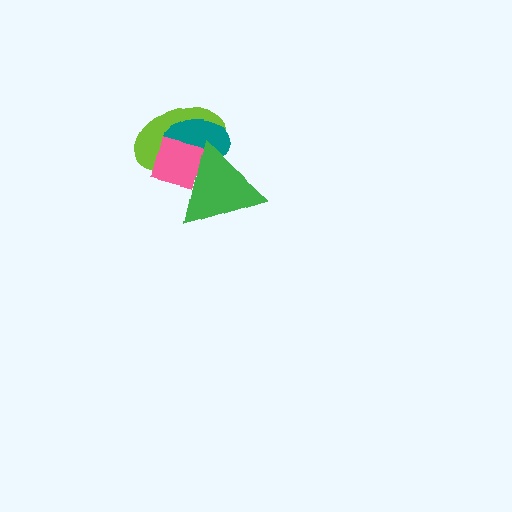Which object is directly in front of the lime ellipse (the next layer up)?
The teal ellipse is directly in front of the lime ellipse.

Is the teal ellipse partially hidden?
Yes, it is partially covered by another shape.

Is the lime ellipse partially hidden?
Yes, it is partially covered by another shape.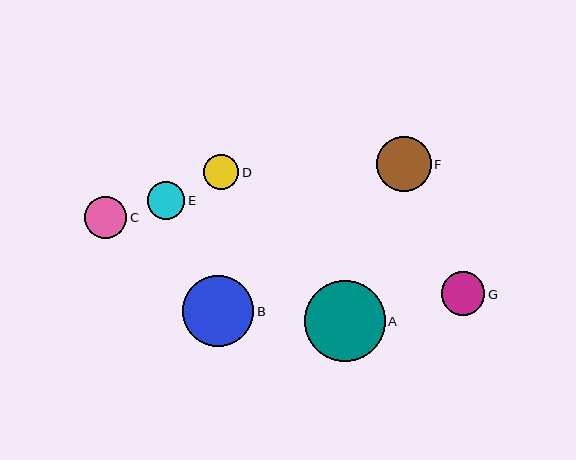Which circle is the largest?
Circle A is the largest with a size of approximately 81 pixels.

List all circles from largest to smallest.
From largest to smallest: A, B, F, G, C, E, D.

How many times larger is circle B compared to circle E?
Circle B is approximately 1.9 times the size of circle E.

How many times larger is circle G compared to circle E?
Circle G is approximately 1.2 times the size of circle E.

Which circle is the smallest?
Circle D is the smallest with a size of approximately 35 pixels.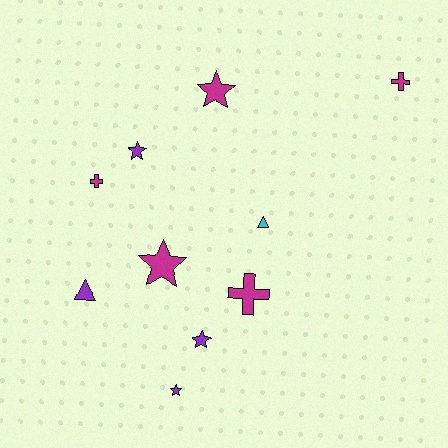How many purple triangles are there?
There is 1 purple triangle.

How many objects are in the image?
There are 10 objects.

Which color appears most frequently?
Magenta, with 5 objects.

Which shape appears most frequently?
Star, with 5 objects.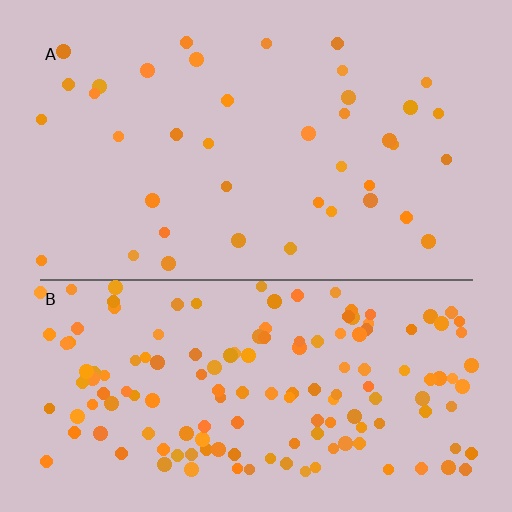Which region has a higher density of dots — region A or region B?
B (the bottom).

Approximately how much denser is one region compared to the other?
Approximately 3.8× — region B over region A.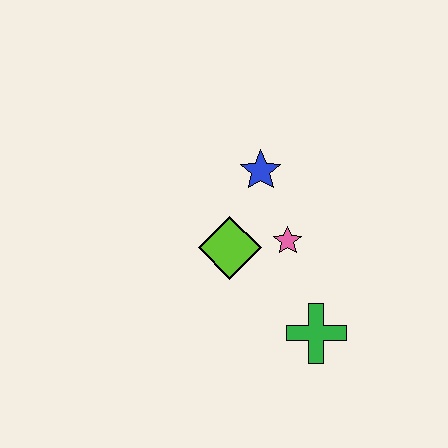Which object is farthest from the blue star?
The green cross is farthest from the blue star.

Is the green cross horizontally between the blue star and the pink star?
No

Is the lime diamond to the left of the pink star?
Yes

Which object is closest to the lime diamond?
The pink star is closest to the lime diamond.